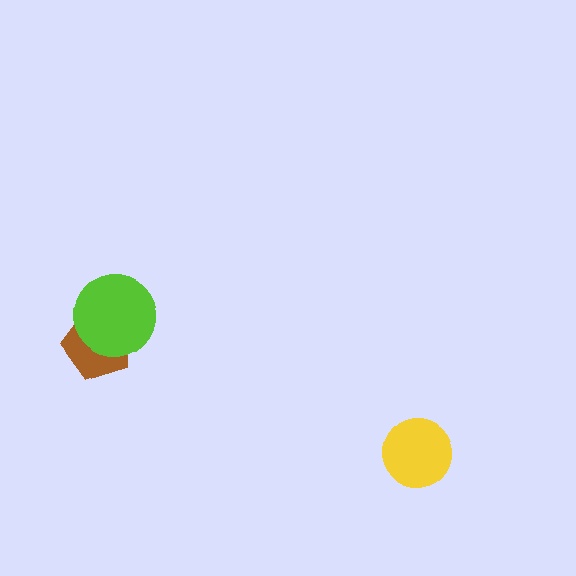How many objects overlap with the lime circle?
1 object overlaps with the lime circle.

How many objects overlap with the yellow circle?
0 objects overlap with the yellow circle.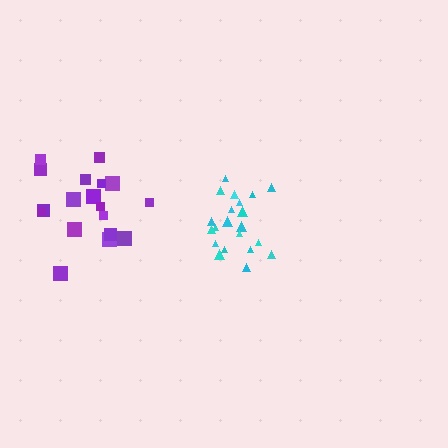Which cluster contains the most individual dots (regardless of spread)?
Cyan (21).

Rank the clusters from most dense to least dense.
cyan, purple.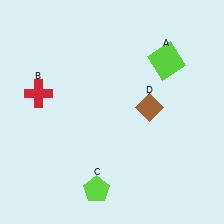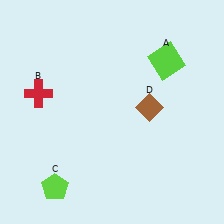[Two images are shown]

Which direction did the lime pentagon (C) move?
The lime pentagon (C) moved left.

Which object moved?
The lime pentagon (C) moved left.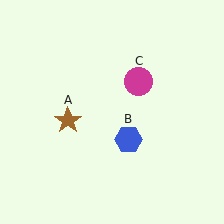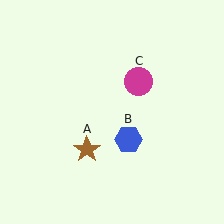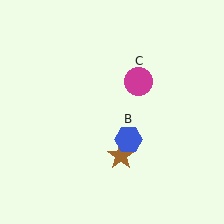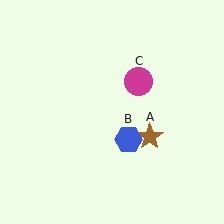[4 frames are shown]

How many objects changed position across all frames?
1 object changed position: brown star (object A).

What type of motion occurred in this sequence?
The brown star (object A) rotated counterclockwise around the center of the scene.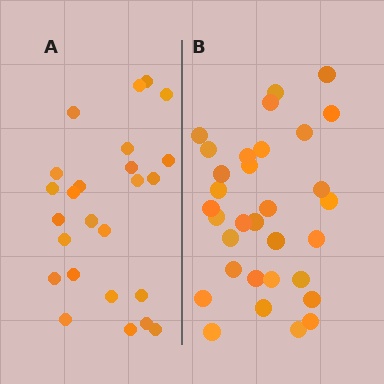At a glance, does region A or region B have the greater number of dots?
Region B (the right region) has more dots.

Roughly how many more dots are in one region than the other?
Region B has roughly 8 or so more dots than region A.